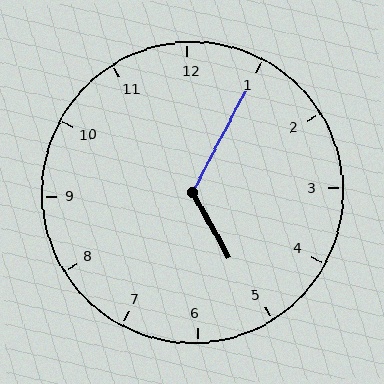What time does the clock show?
5:05.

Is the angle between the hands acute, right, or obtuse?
It is obtuse.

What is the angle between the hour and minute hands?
Approximately 122 degrees.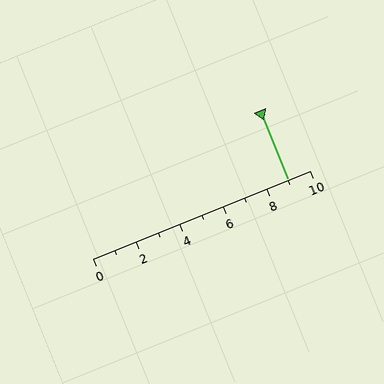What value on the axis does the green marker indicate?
The marker indicates approximately 9.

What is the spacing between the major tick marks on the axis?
The major ticks are spaced 2 apart.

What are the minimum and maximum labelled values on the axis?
The axis runs from 0 to 10.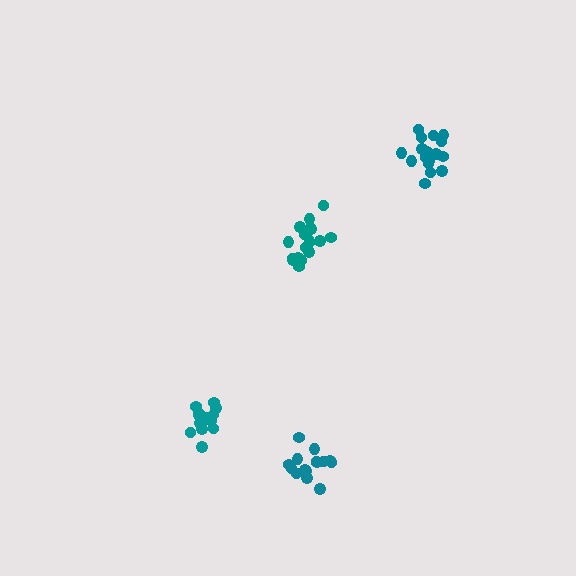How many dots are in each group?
Group 1: 18 dots, Group 2: 15 dots, Group 3: 15 dots, Group 4: 18 dots (66 total).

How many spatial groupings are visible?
There are 4 spatial groupings.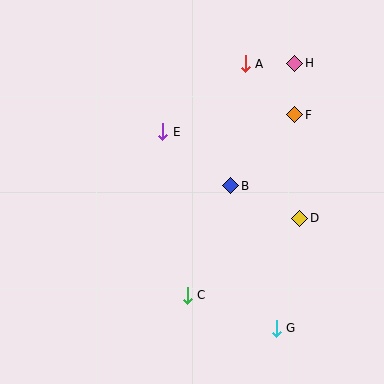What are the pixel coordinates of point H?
Point H is at (295, 63).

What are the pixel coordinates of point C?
Point C is at (187, 295).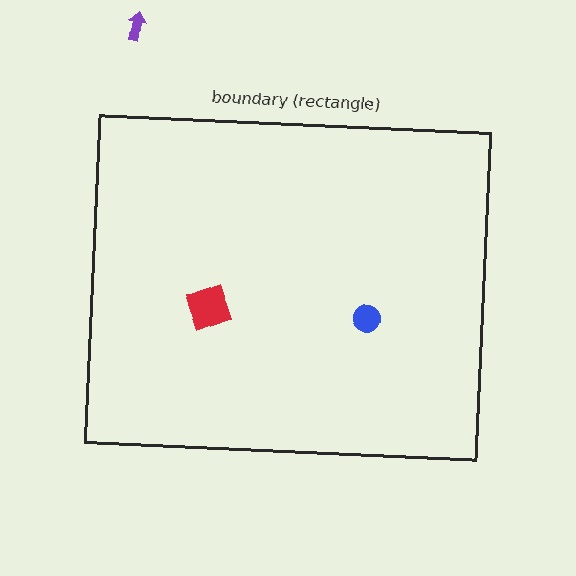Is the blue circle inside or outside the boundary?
Inside.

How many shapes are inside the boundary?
2 inside, 1 outside.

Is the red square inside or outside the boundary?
Inside.